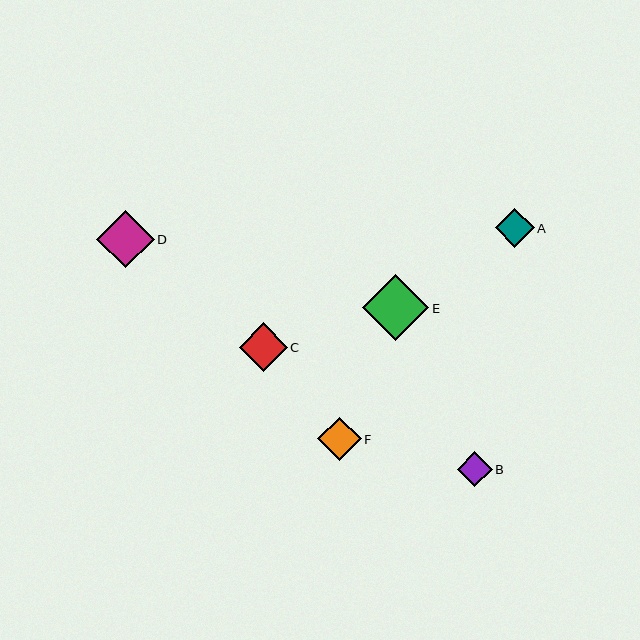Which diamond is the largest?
Diamond E is the largest with a size of approximately 66 pixels.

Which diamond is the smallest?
Diamond B is the smallest with a size of approximately 35 pixels.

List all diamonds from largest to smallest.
From largest to smallest: E, D, C, F, A, B.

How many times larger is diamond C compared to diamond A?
Diamond C is approximately 1.2 times the size of diamond A.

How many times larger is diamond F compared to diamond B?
Diamond F is approximately 1.2 times the size of diamond B.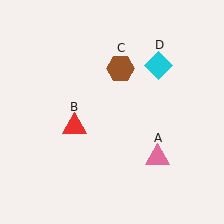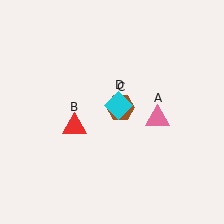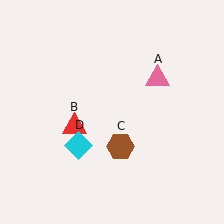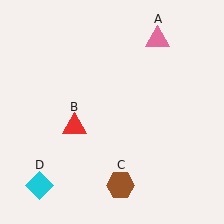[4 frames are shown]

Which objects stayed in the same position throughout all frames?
Red triangle (object B) remained stationary.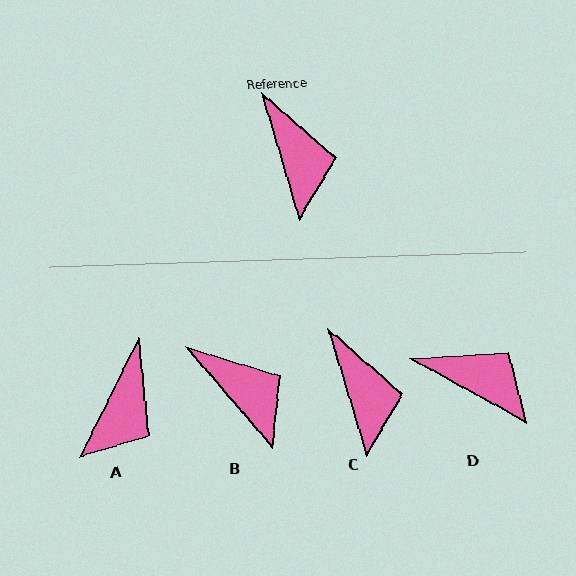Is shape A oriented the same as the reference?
No, it is off by about 43 degrees.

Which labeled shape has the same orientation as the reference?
C.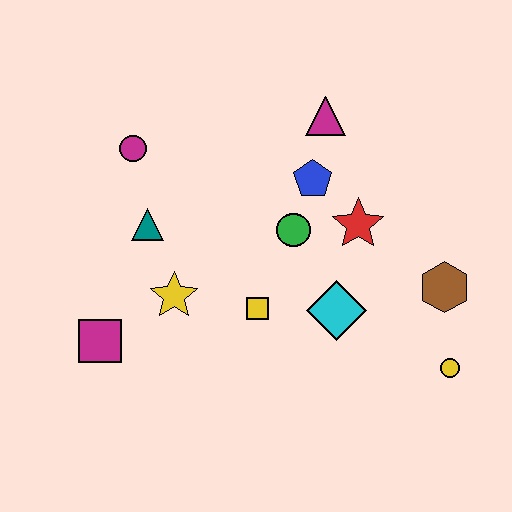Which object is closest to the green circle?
The blue pentagon is closest to the green circle.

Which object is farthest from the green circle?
The magenta square is farthest from the green circle.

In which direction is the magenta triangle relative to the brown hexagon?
The magenta triangle is above the brown hexagon.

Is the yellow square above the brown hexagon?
No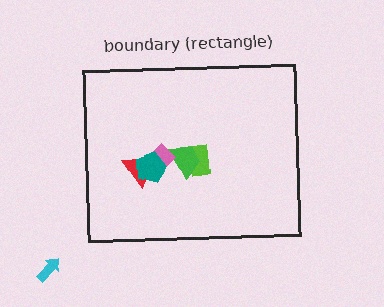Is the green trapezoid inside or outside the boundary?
Inside.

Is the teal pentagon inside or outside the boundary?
Inside.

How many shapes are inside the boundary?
5 inside, 1 outside.